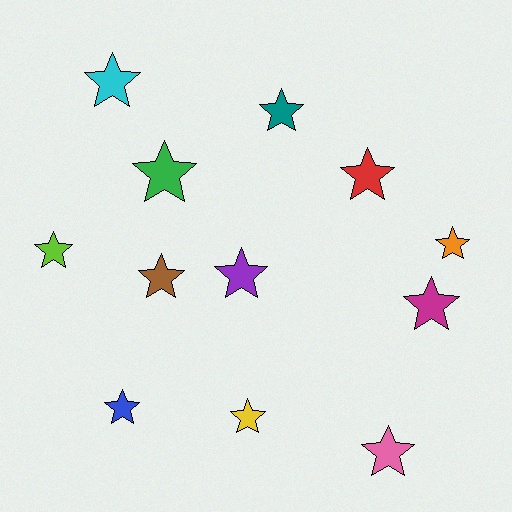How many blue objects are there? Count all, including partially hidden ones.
There is 1 blue object.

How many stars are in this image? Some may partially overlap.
There are 12 stars.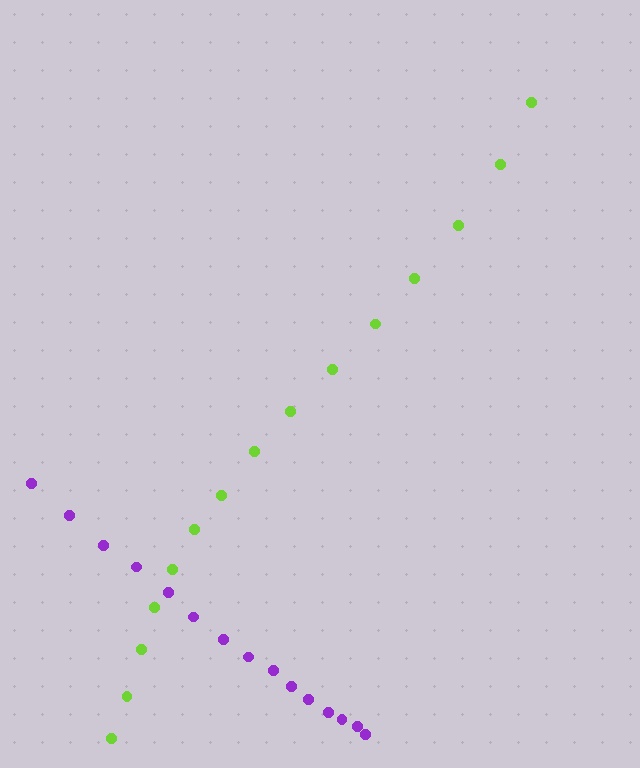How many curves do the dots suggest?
There are 2 distinct paths.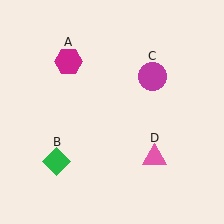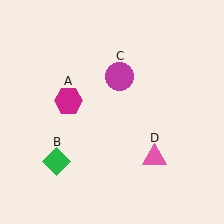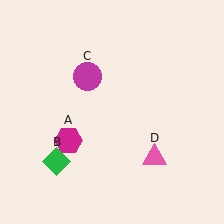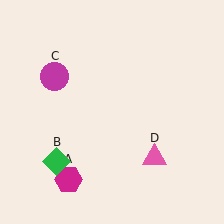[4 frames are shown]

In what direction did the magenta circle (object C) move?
The magenta circle (object C) moved left.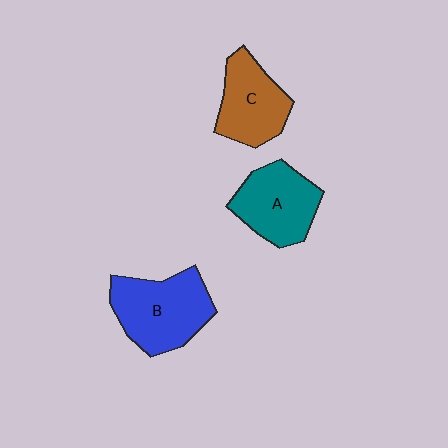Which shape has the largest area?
Shape B (blue).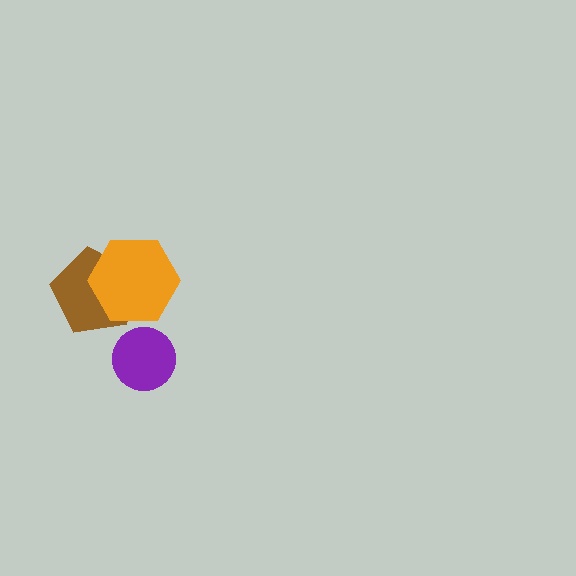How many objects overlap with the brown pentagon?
1 object overlaps with the brown pentagon.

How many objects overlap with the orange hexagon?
1 object overlaps with the orange hexagon.